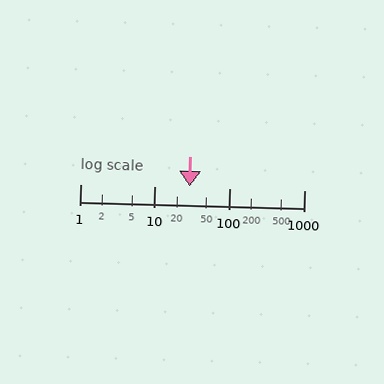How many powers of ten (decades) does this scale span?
The scale spans 3 decades, from 1 to 1000.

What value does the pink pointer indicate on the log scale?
The pointer indicates approximately 29.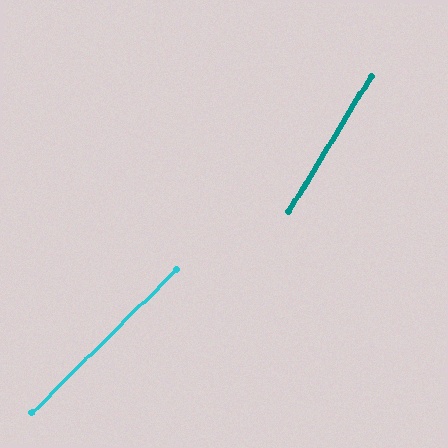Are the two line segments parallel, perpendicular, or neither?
Neither parallel nor perpendicular — they differ by about 14°.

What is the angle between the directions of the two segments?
Approximately 14 degrees.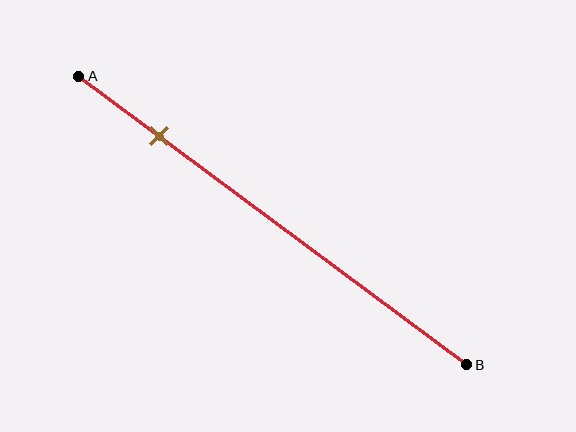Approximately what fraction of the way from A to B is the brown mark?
The brown mark is approximately 20% of the way from A to B.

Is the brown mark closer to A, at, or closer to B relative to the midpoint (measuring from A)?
The brown mark is closer to point A than the midpoint of segment AB.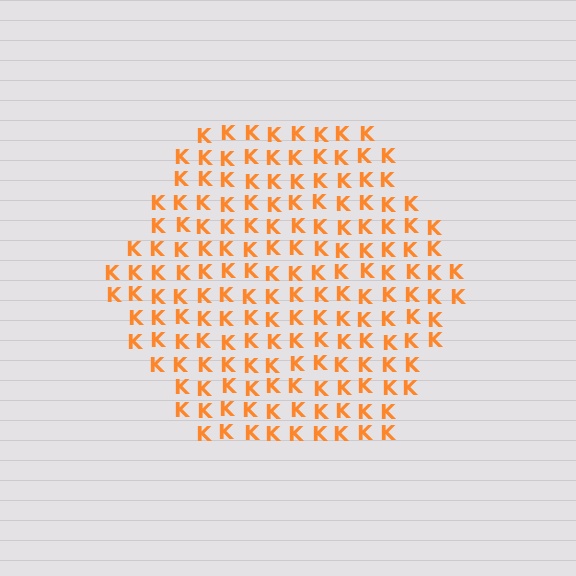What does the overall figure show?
The overall figure shows a hexagon.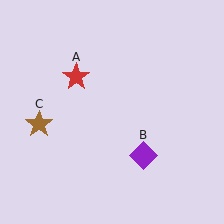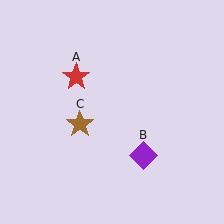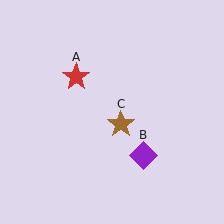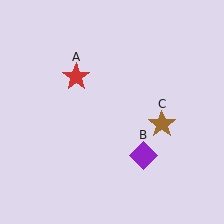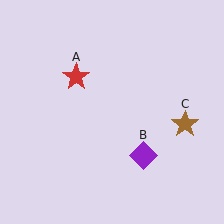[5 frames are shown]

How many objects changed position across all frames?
1 object changed position: brown star (object C).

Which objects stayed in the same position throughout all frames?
Red star (object A) and purple diamond (object B) remained stationary.